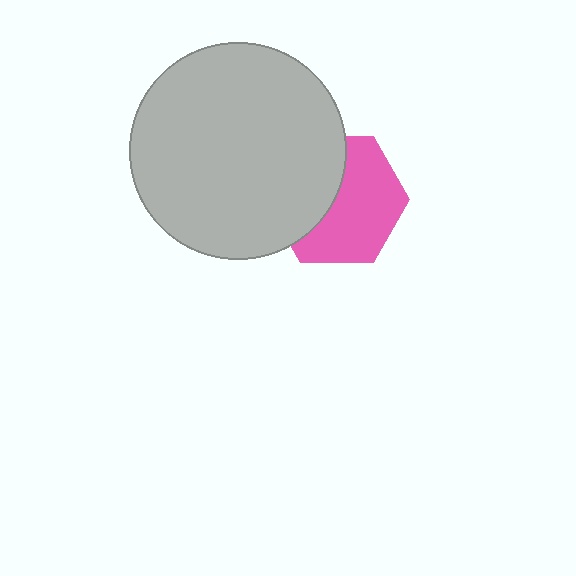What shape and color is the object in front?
The object in front is a light gray circle.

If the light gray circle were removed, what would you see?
You would see the complete pink hexagon.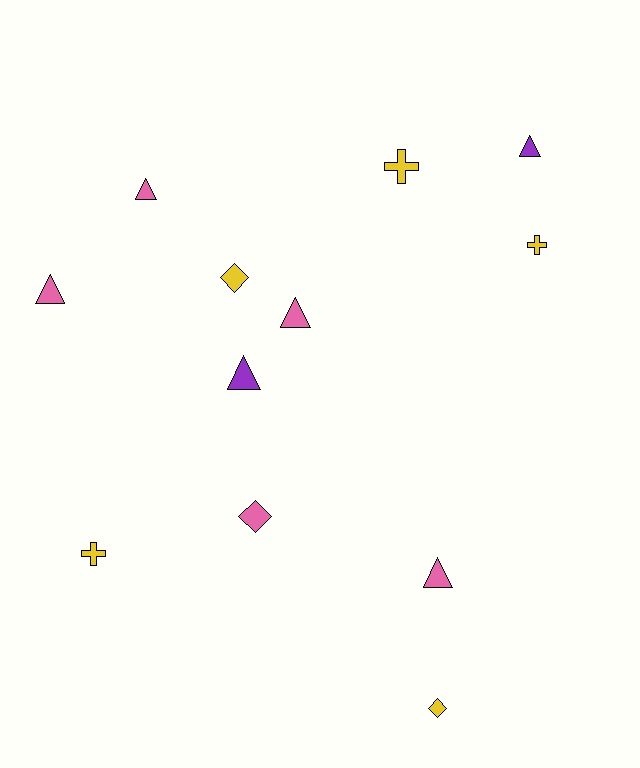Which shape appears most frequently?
Triangle, with 6 objects.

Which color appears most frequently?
Yellow, with 5 objects.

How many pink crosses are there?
There are no pink crosses.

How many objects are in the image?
There are 12 objects.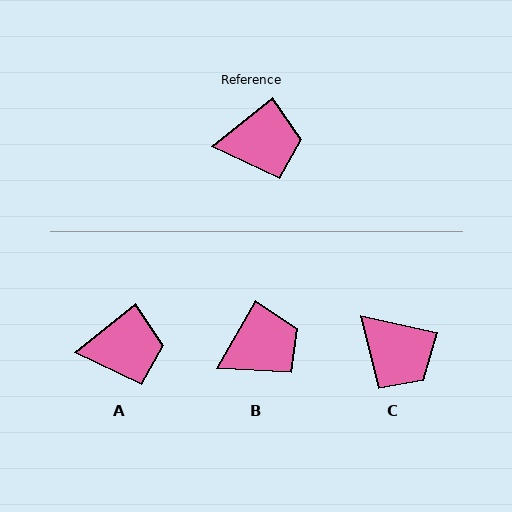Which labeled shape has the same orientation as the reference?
A.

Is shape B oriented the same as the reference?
No, it is off by about 22 degrees.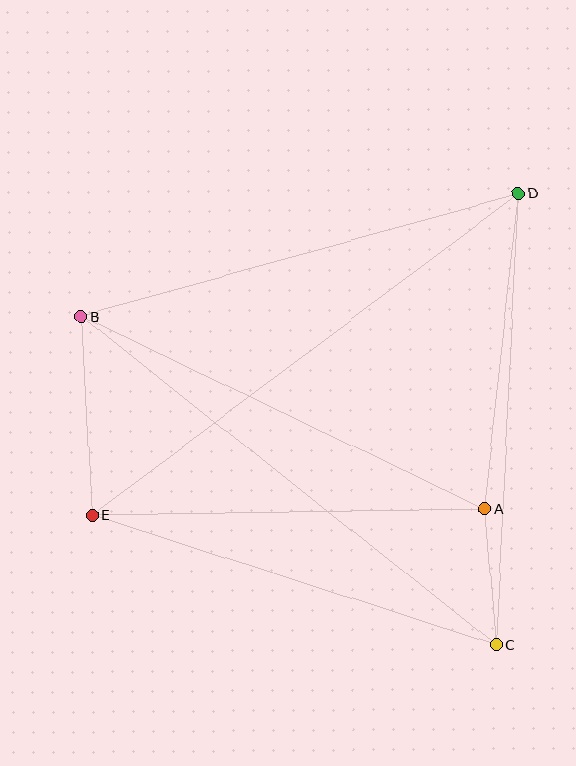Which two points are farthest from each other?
Points D and E are farthest from each other.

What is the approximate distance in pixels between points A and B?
The distance between A and B is approximately 447 pixels.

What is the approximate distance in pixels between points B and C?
The distance between B and C is approximately 530 pixels.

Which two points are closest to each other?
Points A and C are closest to each other.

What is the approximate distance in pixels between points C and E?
The distance between C and E is approximately 425 pixels.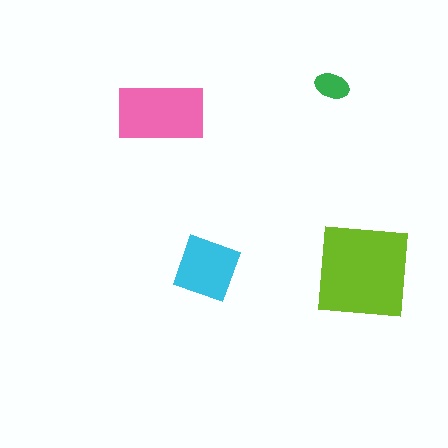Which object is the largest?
The lime square.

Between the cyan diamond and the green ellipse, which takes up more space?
The cyan diamond.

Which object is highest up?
The green ellipse is topmost.